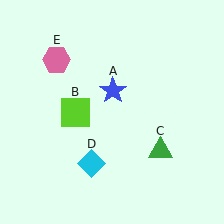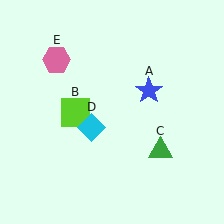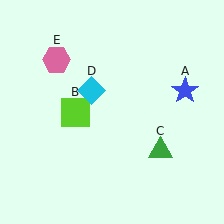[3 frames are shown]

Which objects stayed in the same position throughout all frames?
Lime square (object B) and green triangle (object C) and pink hexagon (object E) remained stationary.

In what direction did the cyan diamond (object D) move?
The cyan diamond (object D) moved up.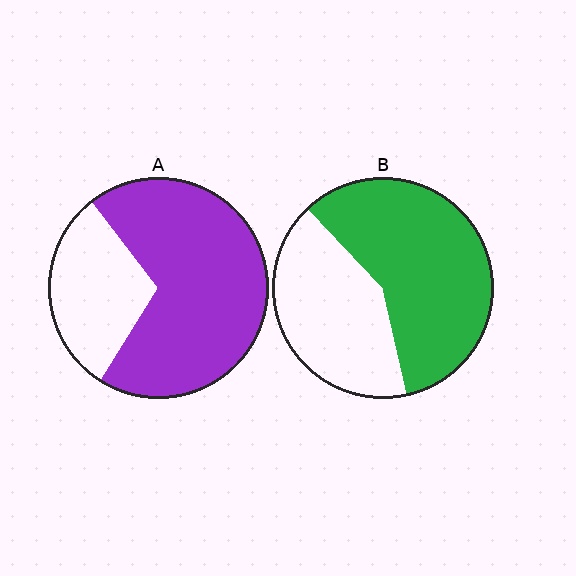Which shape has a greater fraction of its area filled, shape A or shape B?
Shape A.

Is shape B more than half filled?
Yes.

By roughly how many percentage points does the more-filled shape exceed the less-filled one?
By roughly 10 percentage points (A over B).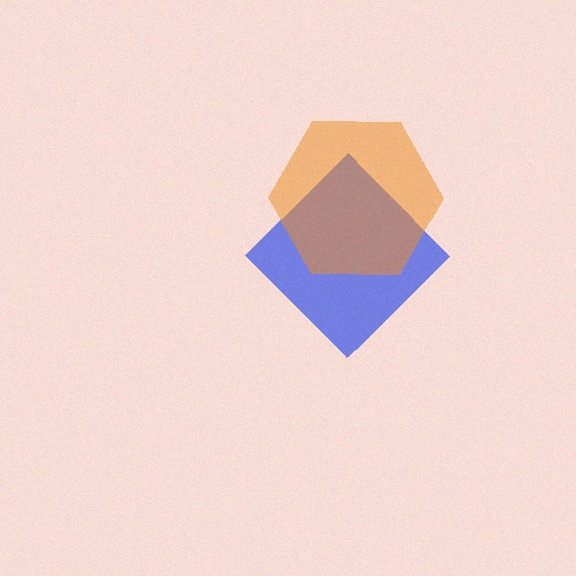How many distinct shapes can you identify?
There are 2 distinct shapes: a blue diamond, an orange hexagon.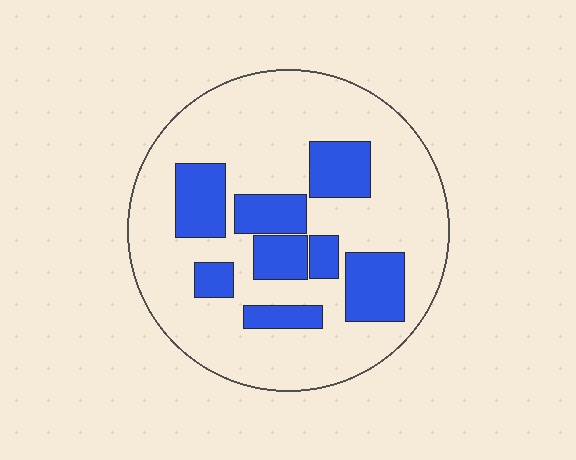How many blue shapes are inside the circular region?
8.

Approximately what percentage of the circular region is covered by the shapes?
Approximately 25%.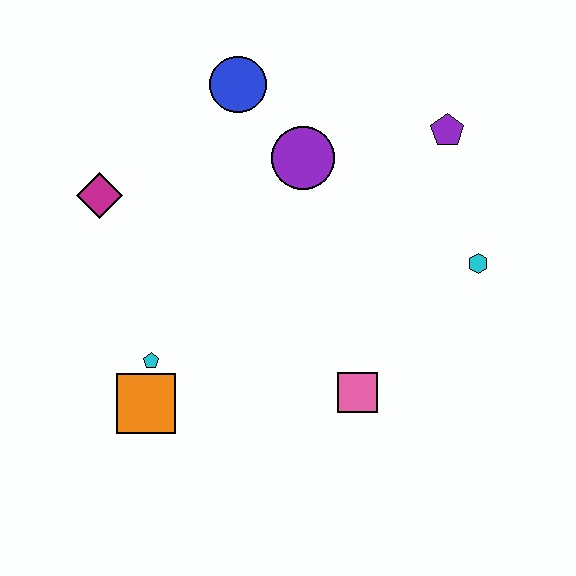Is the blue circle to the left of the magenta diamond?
No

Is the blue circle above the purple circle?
Yes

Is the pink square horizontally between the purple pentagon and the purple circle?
Yes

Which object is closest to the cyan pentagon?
The orange square is closest to the cyan pentagon.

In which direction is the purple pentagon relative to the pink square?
The purple pentagon is above the pink square.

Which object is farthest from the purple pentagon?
The orange square is farthest from the purple pentagon.